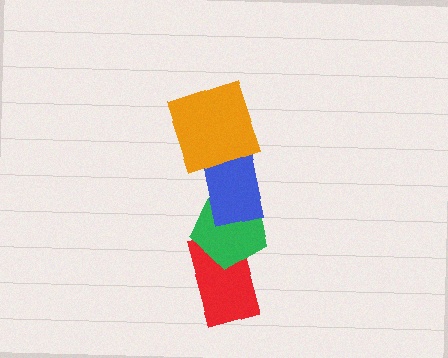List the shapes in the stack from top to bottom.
From top to bottom: the orange square, the blue rectangle, the green pentagon, the red rectangle.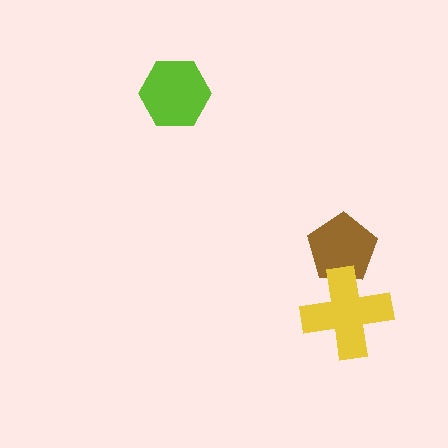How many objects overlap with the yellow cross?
1 object overlaps with the yellow cross.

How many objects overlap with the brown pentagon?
1 object overlaps with the brown pentagon.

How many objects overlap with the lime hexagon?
0 objects overlap with the lime hexagon.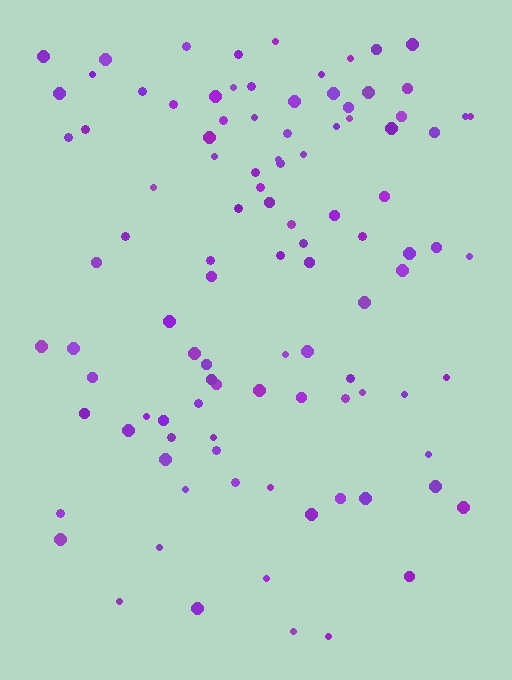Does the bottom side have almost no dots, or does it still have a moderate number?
Still a moderate number, just noticeably fewer than the top.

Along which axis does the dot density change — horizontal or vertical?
Vertical.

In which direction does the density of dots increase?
From bottom to top, with the top side densest.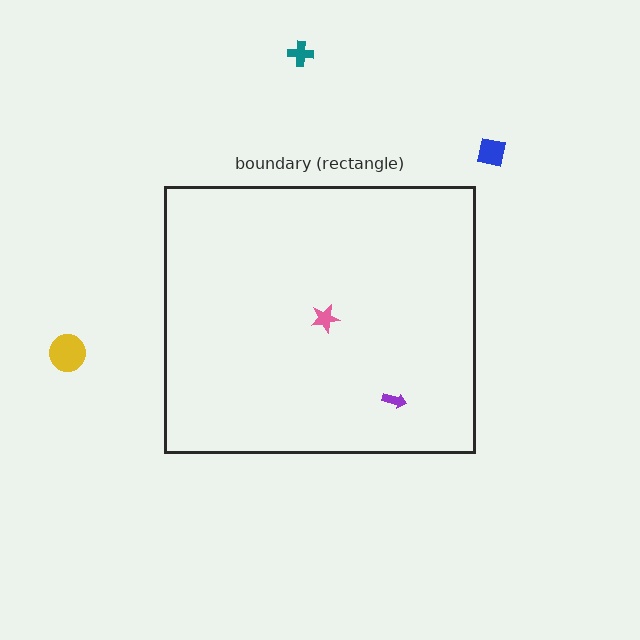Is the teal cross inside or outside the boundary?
Outside.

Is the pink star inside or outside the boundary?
Inside.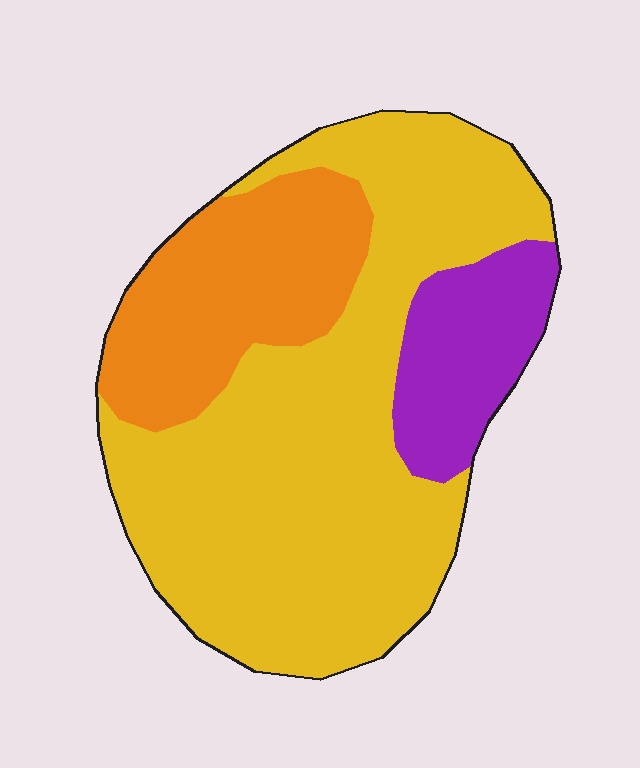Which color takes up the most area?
Yellow, at roughly 65%.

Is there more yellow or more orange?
Yellow.